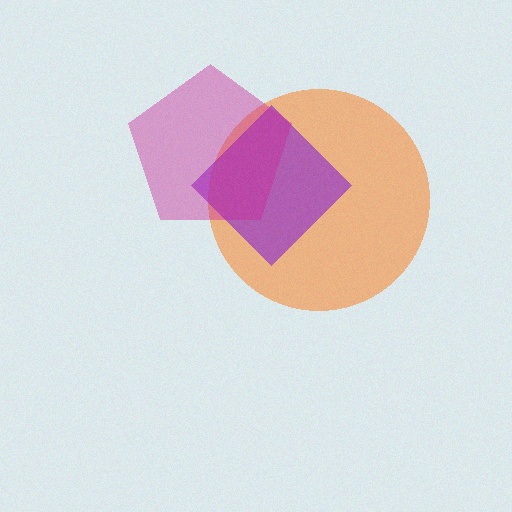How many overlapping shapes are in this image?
There are 3 overlapping shapes in the image.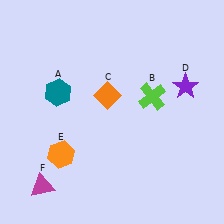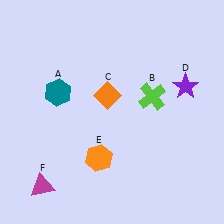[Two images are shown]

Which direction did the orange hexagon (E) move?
The orange hexagon (E) moved right.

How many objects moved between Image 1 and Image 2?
1 object moved between the two images.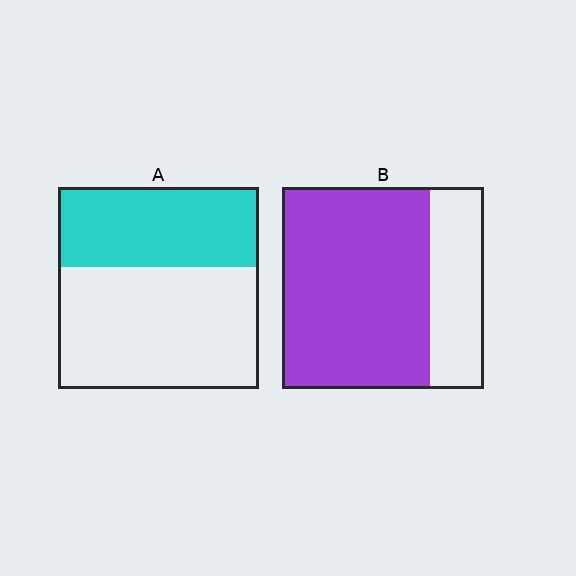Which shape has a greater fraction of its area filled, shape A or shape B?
Shape B.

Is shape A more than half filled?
No.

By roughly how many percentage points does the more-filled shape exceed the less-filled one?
By roughly 35 percentage points (B over A).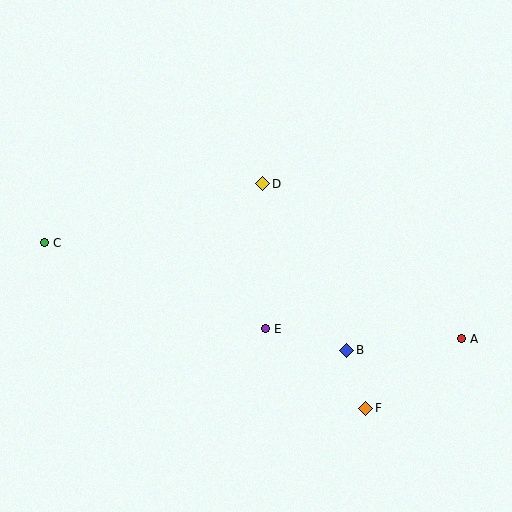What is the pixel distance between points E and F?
The distance between E and F is 128 pixels.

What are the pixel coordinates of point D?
Point D is at (263, 184).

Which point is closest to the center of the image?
Point D at (263, 184) is closest to the center.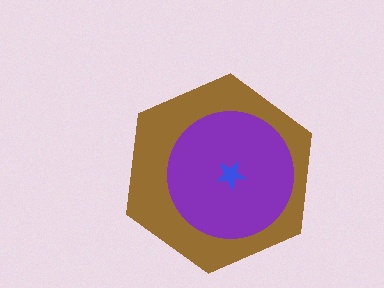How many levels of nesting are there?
3.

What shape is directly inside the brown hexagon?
The purple circle.